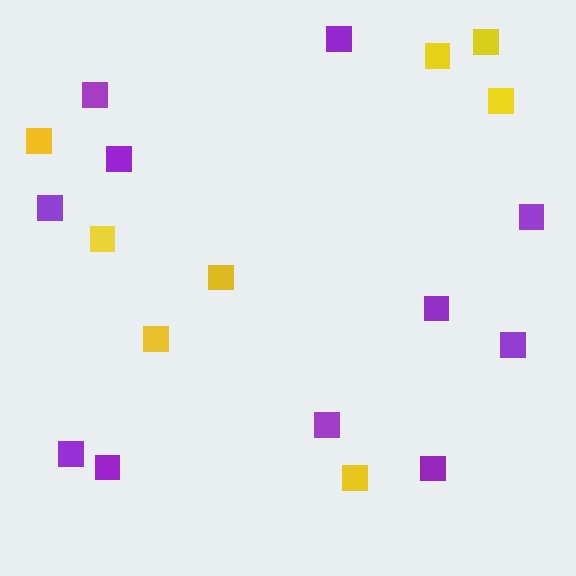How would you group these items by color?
There are 2 groups: one group of yellow squares (8) and one group of purple squares (11).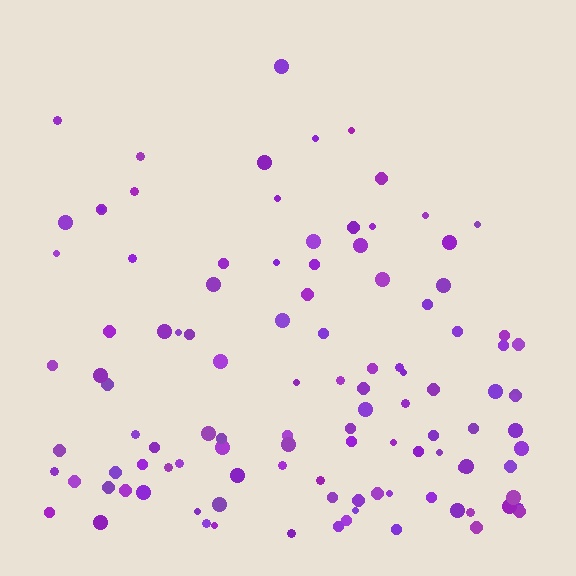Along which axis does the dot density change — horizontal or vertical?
Vertical.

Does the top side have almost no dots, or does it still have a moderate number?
Still a moderate number, just noticeably fewer than the bottom.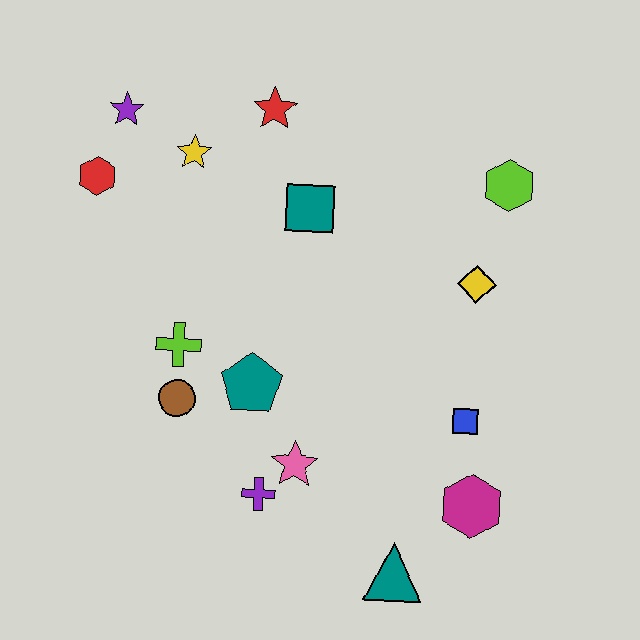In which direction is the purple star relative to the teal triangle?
The purple star is above the teal triangle.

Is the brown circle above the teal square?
No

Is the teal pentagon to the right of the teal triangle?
No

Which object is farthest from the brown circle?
The lime hexagon is farthest from the brown circle.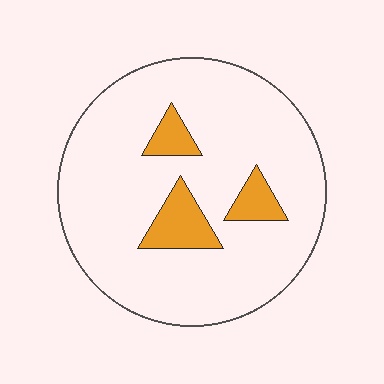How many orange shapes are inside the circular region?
3.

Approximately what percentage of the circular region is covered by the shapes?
Approximately 10%.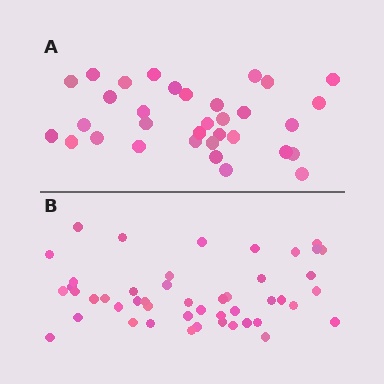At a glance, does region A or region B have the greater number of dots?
Region B (the bottom region) has more dots.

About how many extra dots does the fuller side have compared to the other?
Region B has approximately 15 more dots than region A.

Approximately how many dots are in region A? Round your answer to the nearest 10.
About 30 dots. (The exact count is 33, which rounds to 30.)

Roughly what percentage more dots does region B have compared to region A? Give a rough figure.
About 40% more.